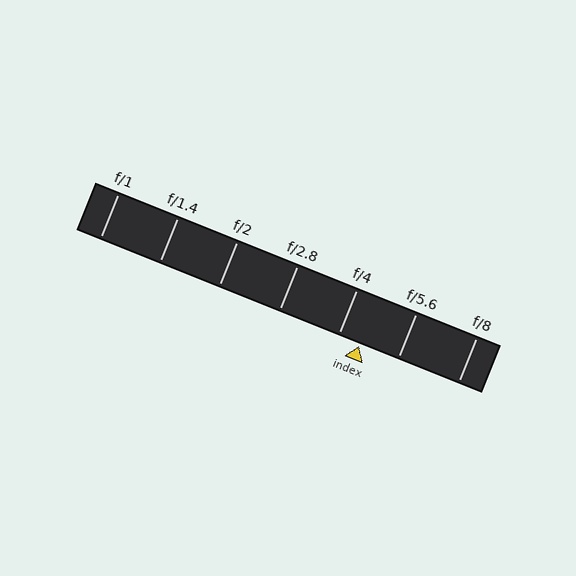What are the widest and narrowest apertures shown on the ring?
The widest aperture shown is f/1 and the narrowest is f/8.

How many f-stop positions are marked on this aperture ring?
There are 7 f-stop positions marked.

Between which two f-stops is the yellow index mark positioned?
The index mark is between f/4 and f/5.6.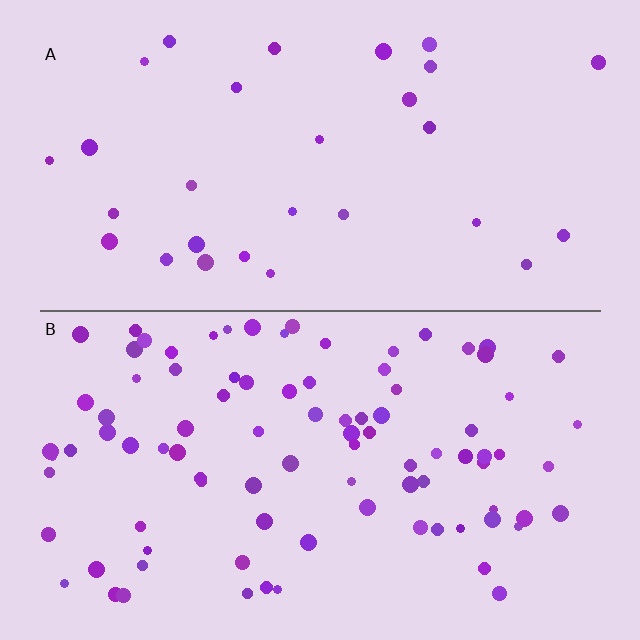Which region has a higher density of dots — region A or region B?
B (the bottom).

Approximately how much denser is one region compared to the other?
Approximately 3.1× — region B over region A.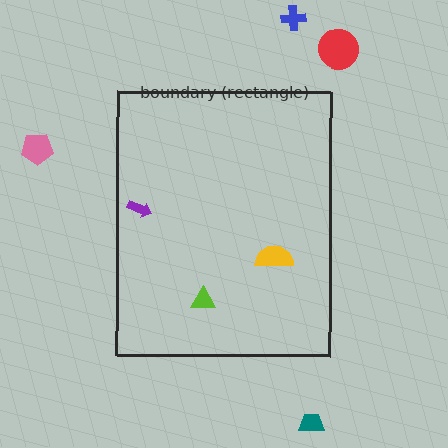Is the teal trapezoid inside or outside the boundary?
Outside.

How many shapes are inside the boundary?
3 inside, 4 outside.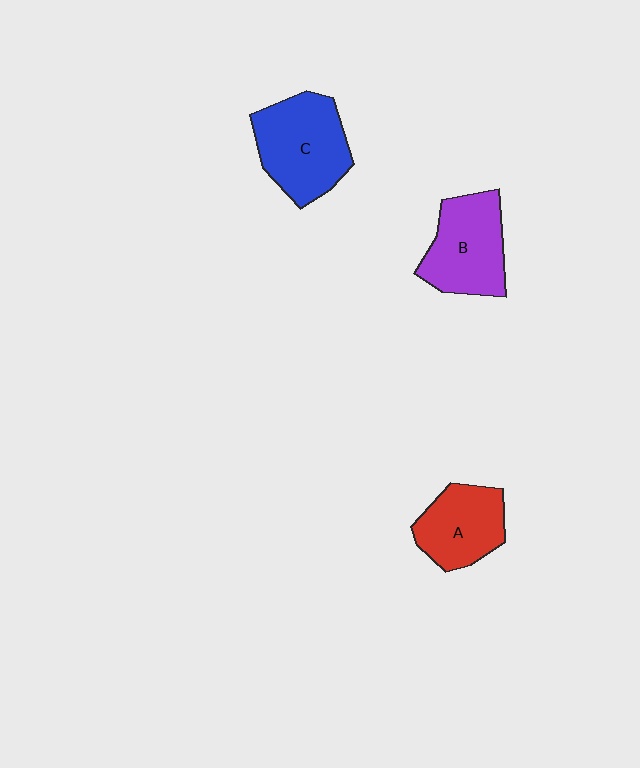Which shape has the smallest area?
Shape A (red).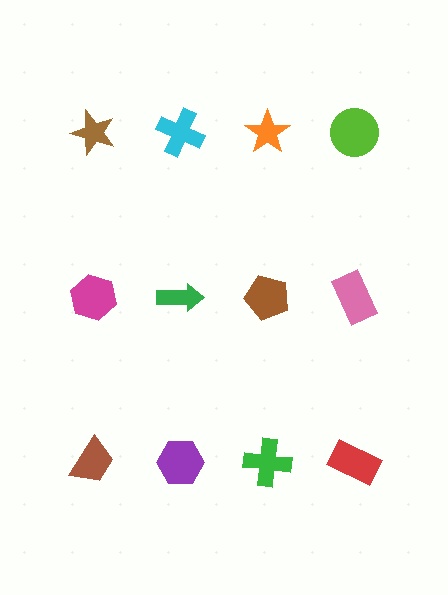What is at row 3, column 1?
A brown trapezoid.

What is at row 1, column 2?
A cyan cross.